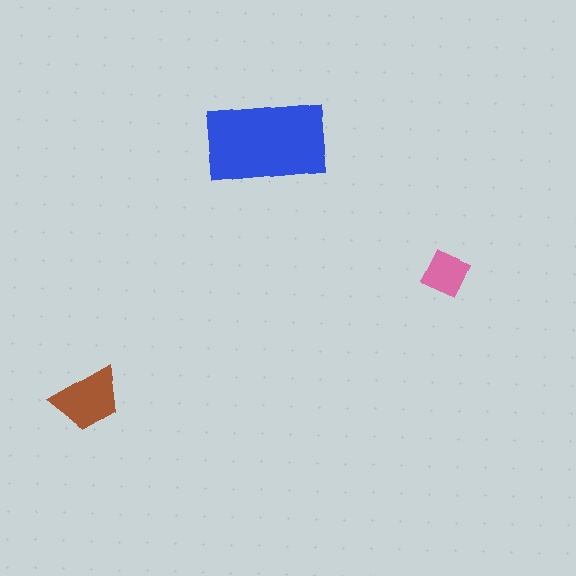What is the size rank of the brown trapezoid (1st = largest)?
2nd.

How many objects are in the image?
There are 3 objects in the image.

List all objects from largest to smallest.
The blue rectangle, the brown trapezoid, the pink diamond.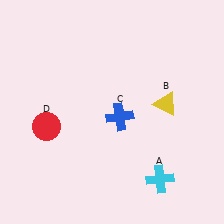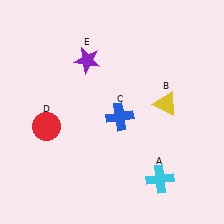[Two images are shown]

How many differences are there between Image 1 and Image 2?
There is 1 difference between the two images.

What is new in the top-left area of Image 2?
A purple star (E) was added in the top-left area of Image 2.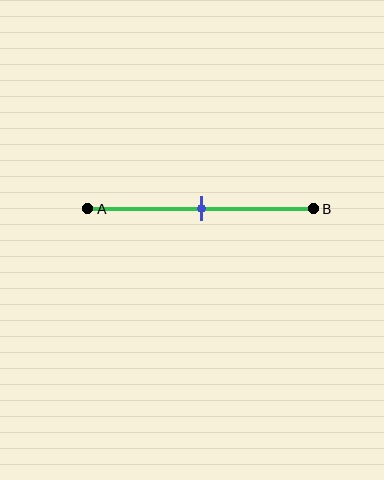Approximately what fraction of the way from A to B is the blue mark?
The blue mark is approximately 50% of the way from A to B.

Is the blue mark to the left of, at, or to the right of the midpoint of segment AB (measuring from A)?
The blue mark is approximately at the midpoint of segment AB.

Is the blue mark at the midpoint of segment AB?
Yes, the mark is approximately at the midpoint.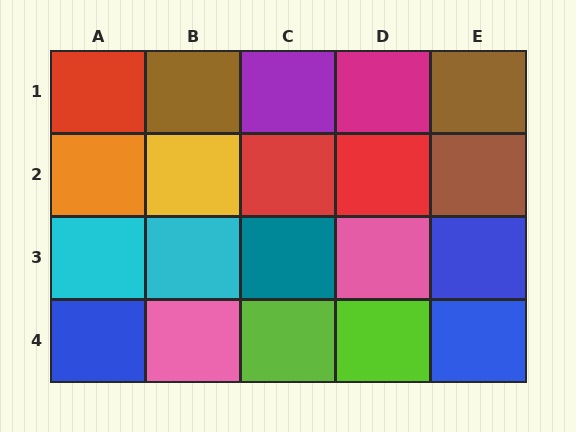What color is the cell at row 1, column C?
Purple.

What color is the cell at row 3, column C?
Teal.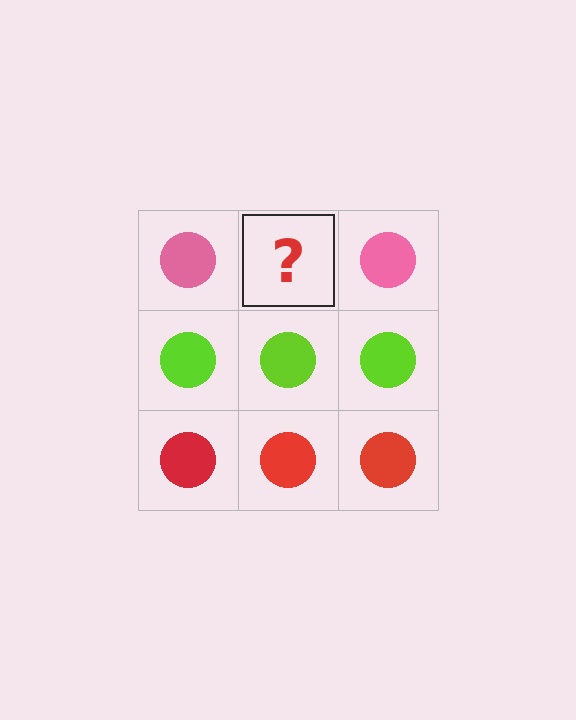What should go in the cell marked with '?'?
The missing cell should contain a pink circle.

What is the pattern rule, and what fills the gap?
The rule is that each row has a consistent color. The gap should be filled with a pink circle.